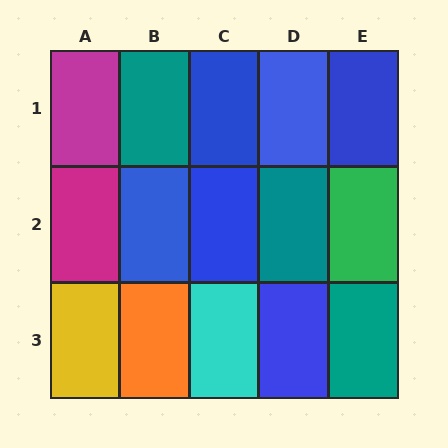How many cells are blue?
6 cells are blue.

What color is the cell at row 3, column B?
Orange.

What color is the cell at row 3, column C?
Cyan.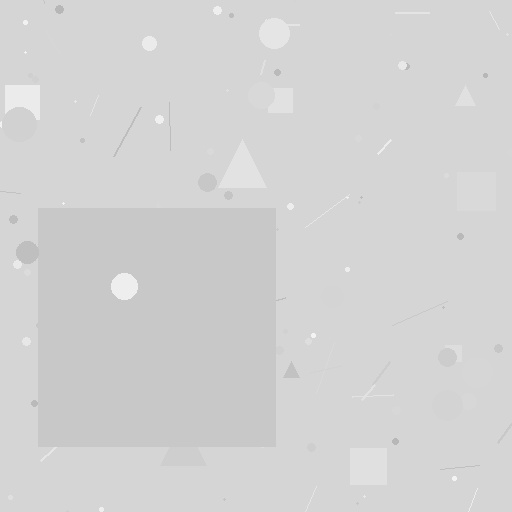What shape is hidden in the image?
A square is hidden in the image.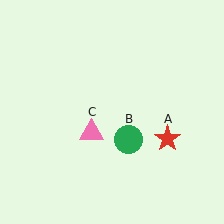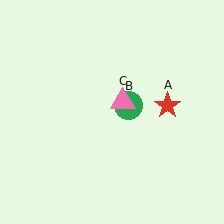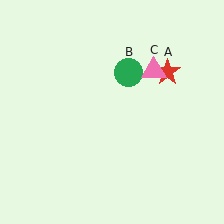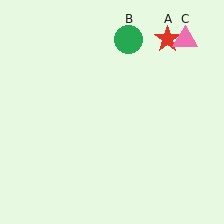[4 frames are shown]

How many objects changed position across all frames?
3 objects changed position: red star (object A), green circle (object B), pink triangle (object C).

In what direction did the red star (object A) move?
The red star (object A) moved up.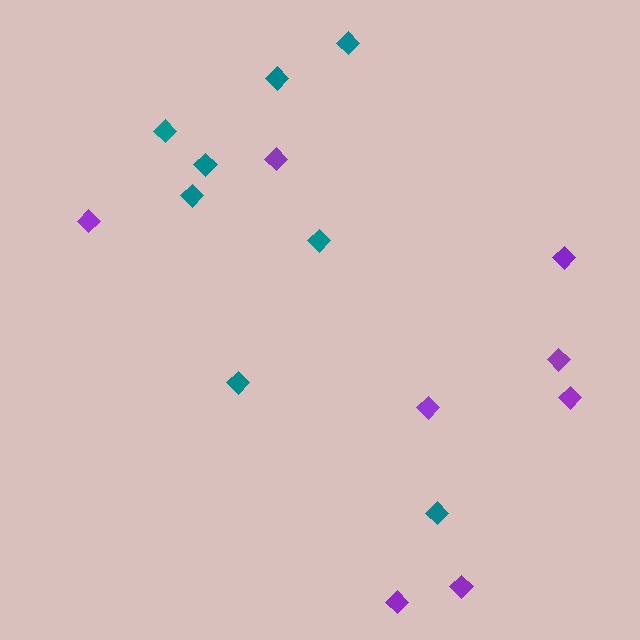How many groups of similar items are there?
There are 2 groups: one group of purple diamonds (8) and one group of teal diamonds (8).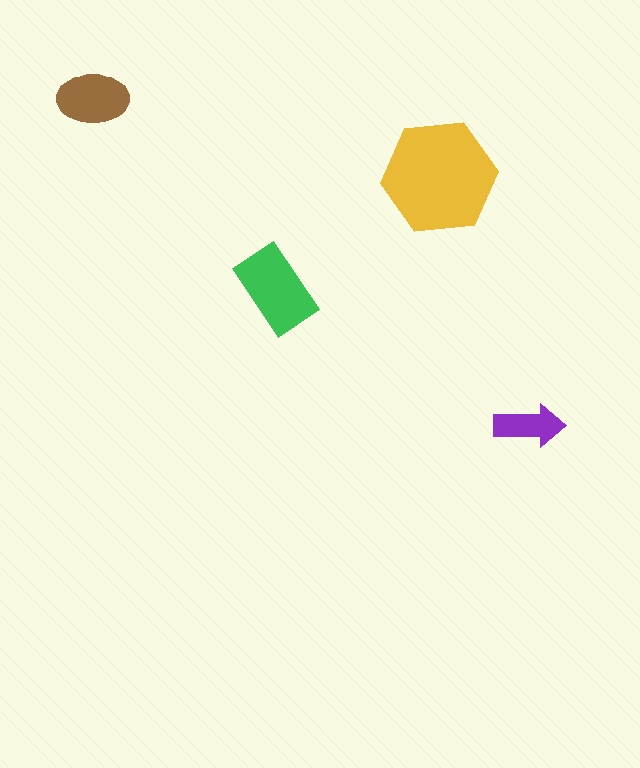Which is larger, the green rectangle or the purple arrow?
The green rectangle.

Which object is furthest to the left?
The brown ellipse is leftmost.